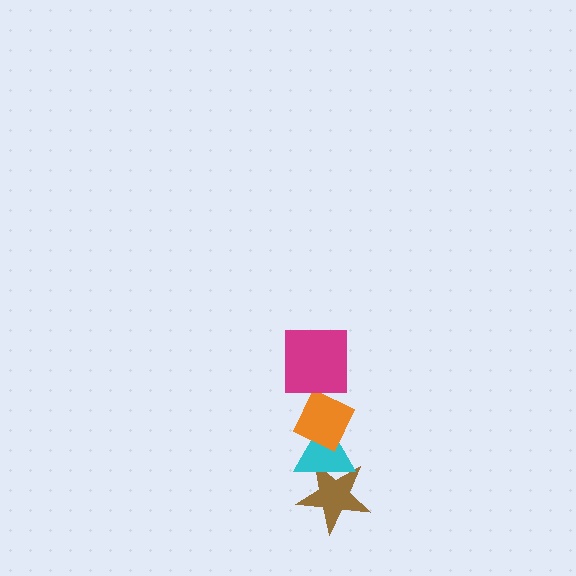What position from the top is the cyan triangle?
The cyan triangle is 3rd from the top.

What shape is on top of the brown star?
The cyan triangle is on top of the brown star.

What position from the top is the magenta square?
The magenta square is 1st from the top.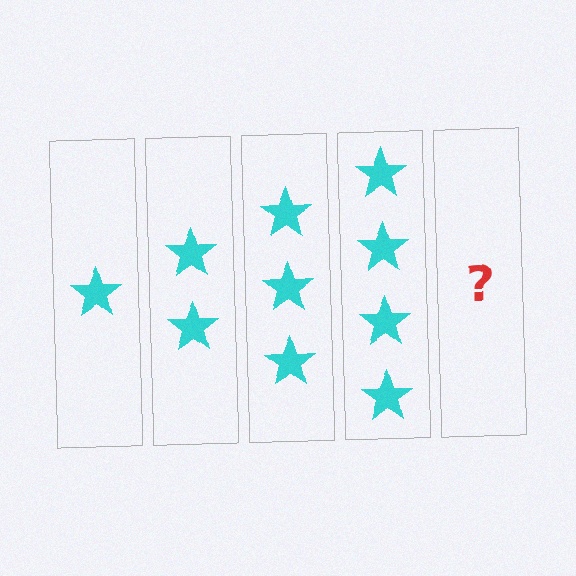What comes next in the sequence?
The next element should be 5 stars.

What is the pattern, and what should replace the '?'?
The pattern is that each step adds one more star. The '?' should be 5 stars.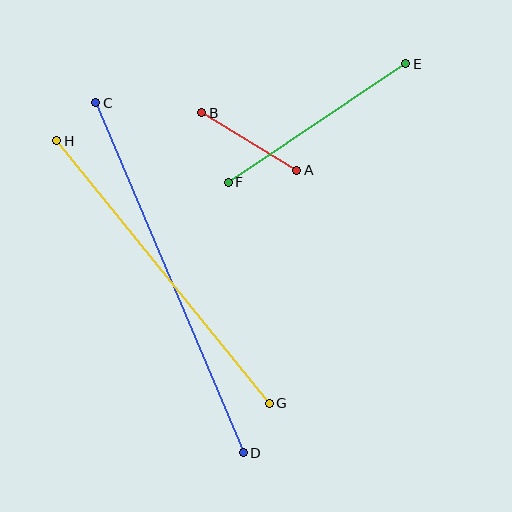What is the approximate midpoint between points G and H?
The midpoint is at approximately (163, 272) pixels.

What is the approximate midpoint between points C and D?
The midpoint is at approximately (169, 278) pixels.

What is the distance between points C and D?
The distance is approximately 380 pixels.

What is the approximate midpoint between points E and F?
The midpoint is at approximately (317, 123) pixels.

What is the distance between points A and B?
The distance is approximately 111 pixels.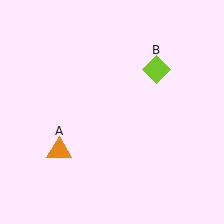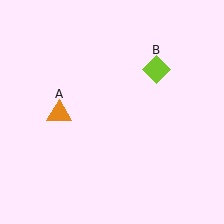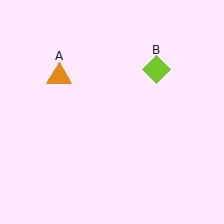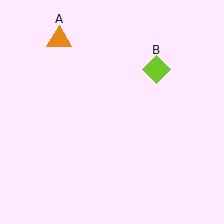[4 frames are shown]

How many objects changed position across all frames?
1 object changed position: orange triangle (object A).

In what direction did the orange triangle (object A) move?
The orange triangle (object A) moved up.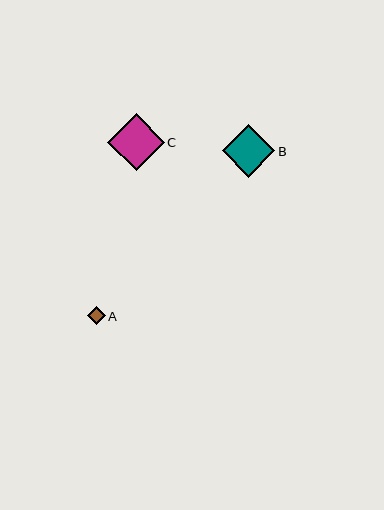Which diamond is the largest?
Diamond C is the largest with a size of approximately 56 pixels.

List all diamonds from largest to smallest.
From largest to smallest: C, B, A.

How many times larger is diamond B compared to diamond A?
Diamond B is approximately 2.9 times the size of diamond A.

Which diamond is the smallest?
Diamond A is the smallest with a size of approximately 18 pixels.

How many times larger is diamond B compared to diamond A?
Diamond B is approximately 2.9 times the size of diamond A.